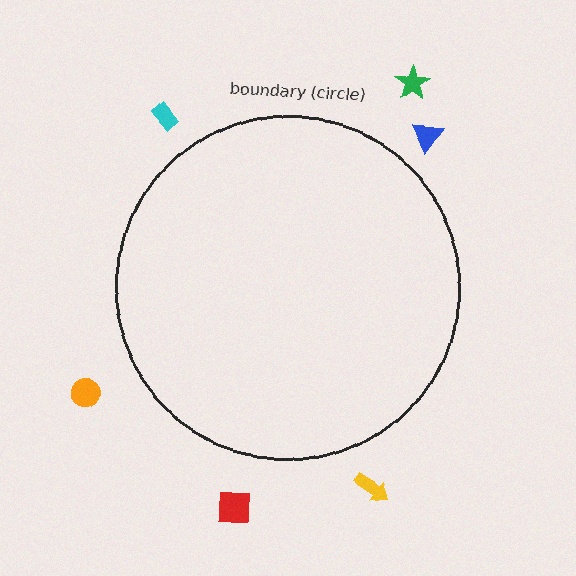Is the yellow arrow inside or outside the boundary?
Outside.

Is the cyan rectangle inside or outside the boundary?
Outside.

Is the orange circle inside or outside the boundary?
Outside.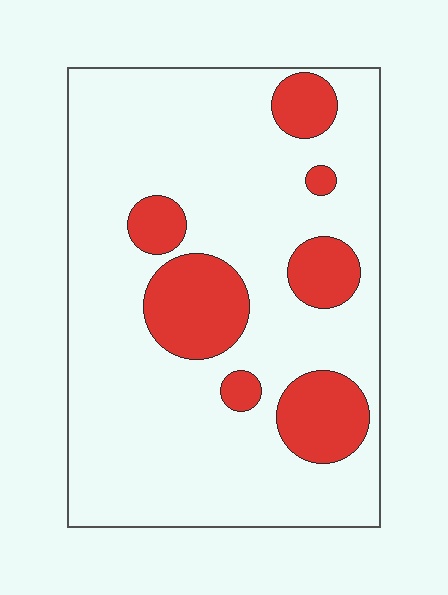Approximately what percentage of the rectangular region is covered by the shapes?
Approximately 20%.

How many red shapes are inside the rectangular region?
7.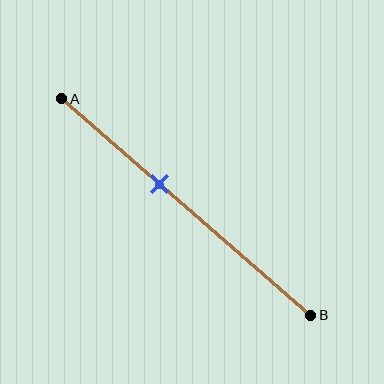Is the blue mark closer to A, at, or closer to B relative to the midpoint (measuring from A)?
The blue mark is closer to point A than the midpoint of segment AB.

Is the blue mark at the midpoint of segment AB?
No, the mark is at about 40% from A, not at the 50% midpoint.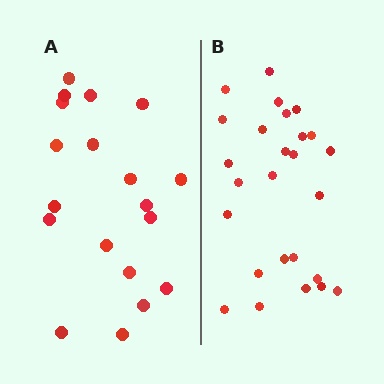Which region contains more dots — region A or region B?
Region B (the right region) has more dots.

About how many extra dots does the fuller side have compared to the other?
Region B has roughly 8 or so more dots than region A.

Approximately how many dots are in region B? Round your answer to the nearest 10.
About 30 dots. (The exact count is 26, which rounds to 30.)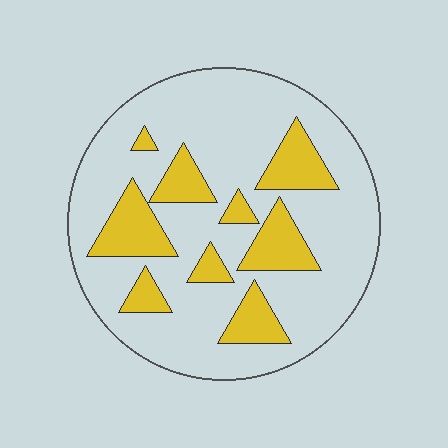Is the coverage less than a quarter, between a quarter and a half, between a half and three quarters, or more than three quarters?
Less than a quarter.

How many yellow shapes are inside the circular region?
9.